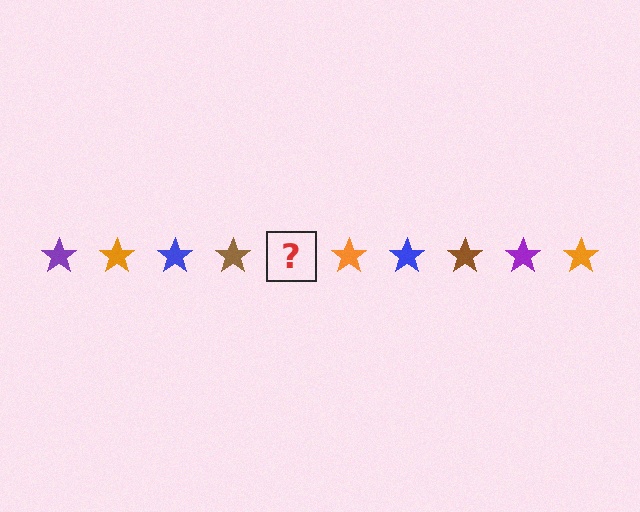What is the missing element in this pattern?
The missing element is a purple star.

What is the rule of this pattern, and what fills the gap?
The rule is that the pattern cycles through purple, orange, blue, brown stars. The gap should be filled with a purple star.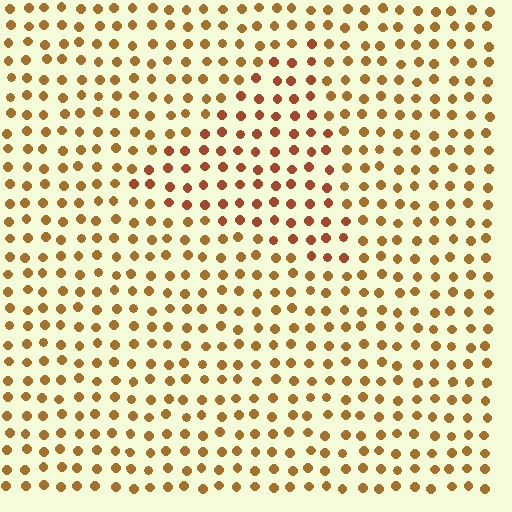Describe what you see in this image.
The image is filled with small brown elements in a uniform arrangement. A triangle-shaped region is visible where the elements are tinted to a slightly different hue, forming a subtle color boundary.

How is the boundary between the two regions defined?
The boundary is defined purely by a slight shift in hue (about 22 degrees). Spacing, size, and orientation are identical on both sides.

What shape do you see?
I see a triangle.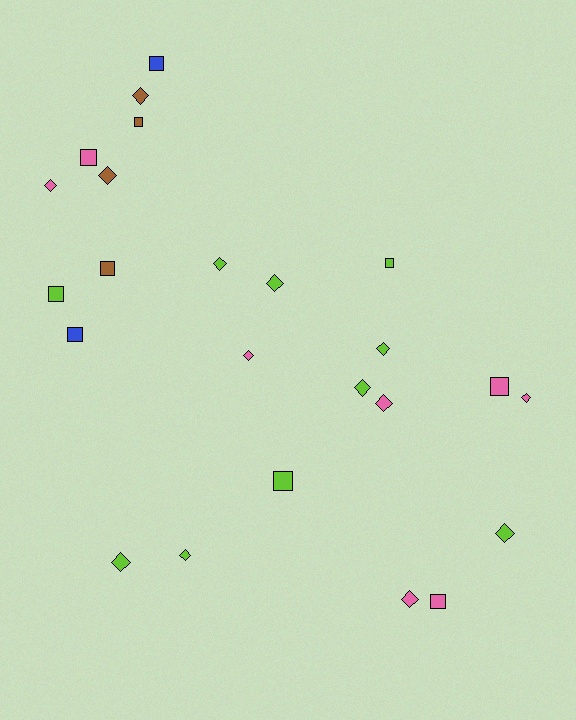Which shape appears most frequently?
Diamond, with 14 objects.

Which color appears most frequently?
Lime, with 10 objects.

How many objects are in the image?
There are 24 objects.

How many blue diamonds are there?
There are no blue diamonds.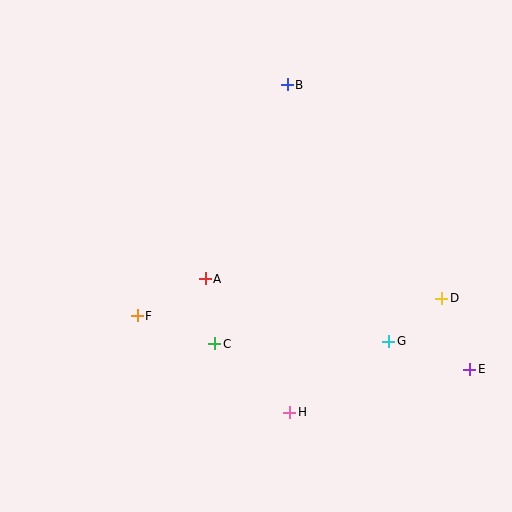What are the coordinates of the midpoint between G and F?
The midpoint between G and F is at (263, 328).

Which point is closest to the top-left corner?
Point B is closest to the top-left corner.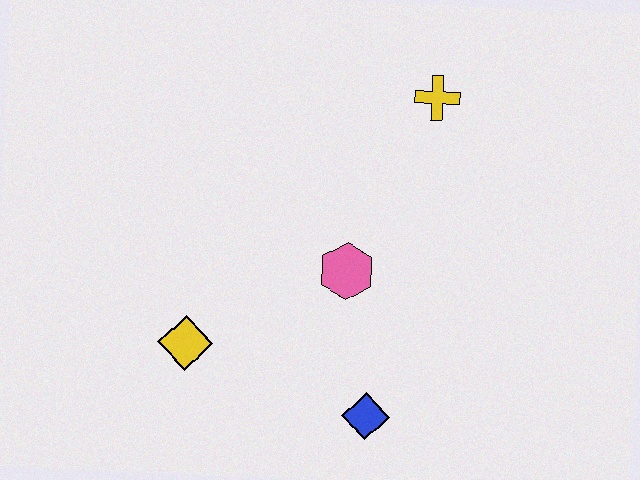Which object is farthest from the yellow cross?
The yellow diamond is farthest from the yellow cross.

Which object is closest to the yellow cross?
The pink hexagon is closest to the yellow cross.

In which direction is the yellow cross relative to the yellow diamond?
The yellow cross is above the yellow diamond.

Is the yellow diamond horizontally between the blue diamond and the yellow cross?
No